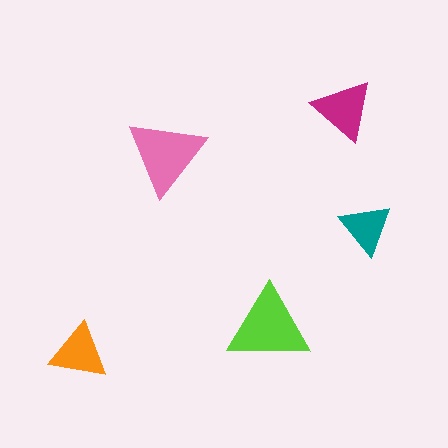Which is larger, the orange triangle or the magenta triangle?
The magenta one.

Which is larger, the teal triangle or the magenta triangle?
The magenta one.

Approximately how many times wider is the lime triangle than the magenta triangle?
About 1.5 times wider.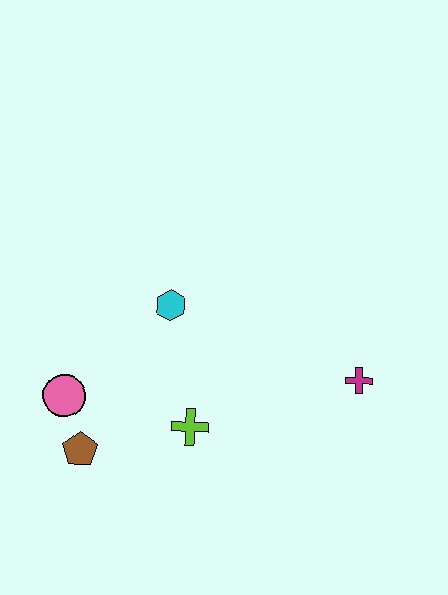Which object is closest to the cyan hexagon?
The lime cross is closest to the cyan hexagon.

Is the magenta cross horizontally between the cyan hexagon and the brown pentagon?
No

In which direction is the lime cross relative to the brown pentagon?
The lime cross is to the right of the brown pentagon.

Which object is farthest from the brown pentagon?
The magenta cross is farthest from the brown pentagon.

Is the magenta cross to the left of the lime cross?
No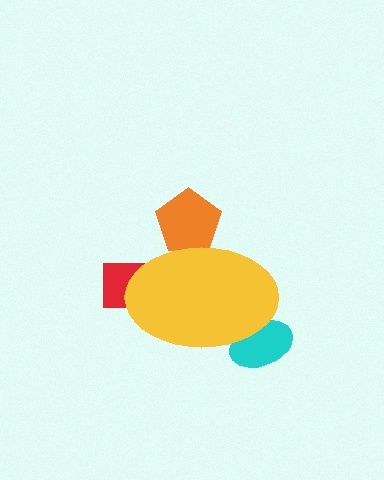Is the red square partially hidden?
Yes, the red square is partially hidden behind the yellow ellipse.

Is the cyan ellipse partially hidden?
Yes, the cyan ellipse is partially hidden behind the yellow ellipse.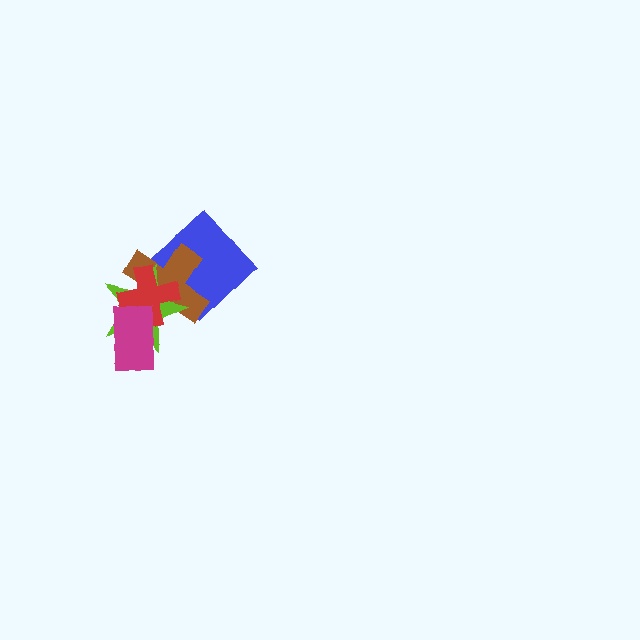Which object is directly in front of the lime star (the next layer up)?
The red cross is directly in front of the lime star.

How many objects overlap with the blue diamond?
3 objects overlap with the blue diamond.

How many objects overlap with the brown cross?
4 objects overlap with the brown cross.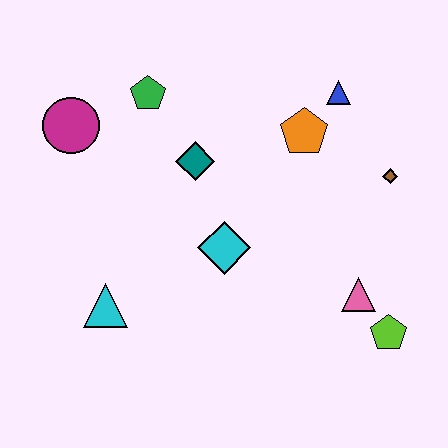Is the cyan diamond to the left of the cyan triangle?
No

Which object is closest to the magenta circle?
The green pentagon is closest to the magenta circle.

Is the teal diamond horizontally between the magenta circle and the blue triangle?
Yes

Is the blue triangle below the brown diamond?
No